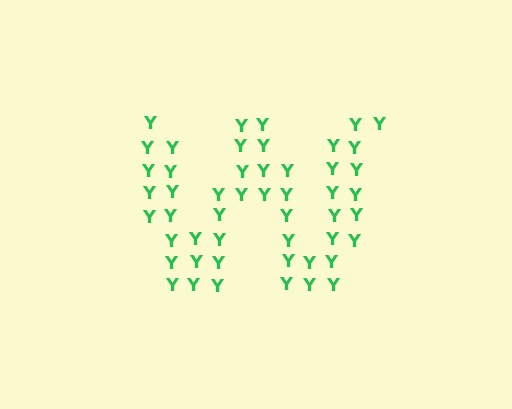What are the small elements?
The small elements are letter Y's.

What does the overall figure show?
The overall figure shows the letter W.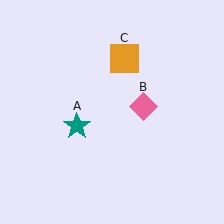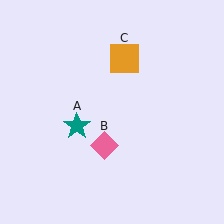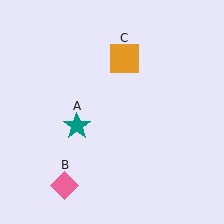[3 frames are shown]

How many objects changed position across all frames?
1 object changed position: pink diamond (object B).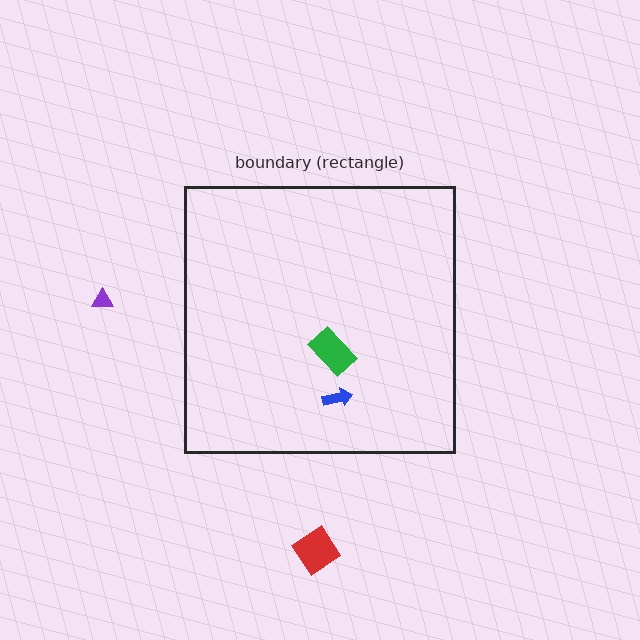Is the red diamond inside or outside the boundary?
Outside.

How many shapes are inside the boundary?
2 inside, 2 outside.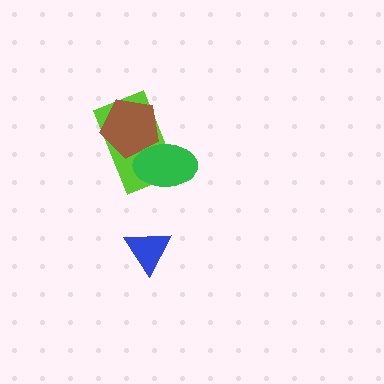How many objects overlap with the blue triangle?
0 objects overlap with the blue triangle.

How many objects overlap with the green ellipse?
2 objects overlap with the green ellipse.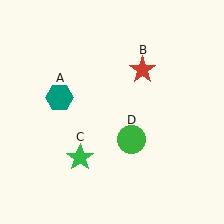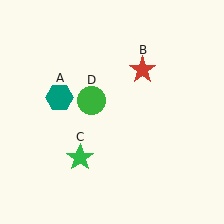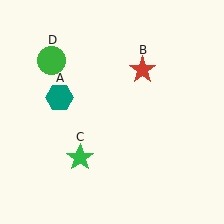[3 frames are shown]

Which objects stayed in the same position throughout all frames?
Teal hexagon (object A) and red star (object B) and green star (object C) remained stationary.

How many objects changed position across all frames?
1 object changed position: green circle (object D).